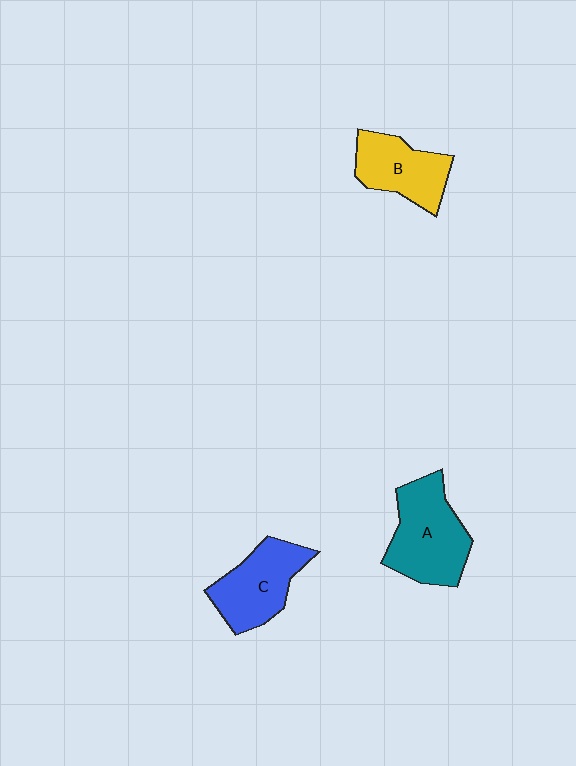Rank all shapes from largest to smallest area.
From largest to smallest: A (teal), C (blue), B (yellow).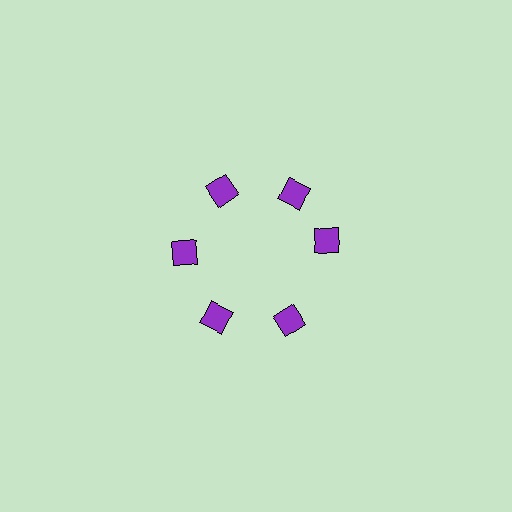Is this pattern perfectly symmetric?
No. The 6 purple squares are arranged in a ring, but one element near the 3 o'clock position is rotated out of alignment along the ring, breaking the 6-fold rotational symmetry.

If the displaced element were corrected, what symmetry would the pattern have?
It would have 6-fold rotational symmetry — the pattern would map onto itself every 60 degrees.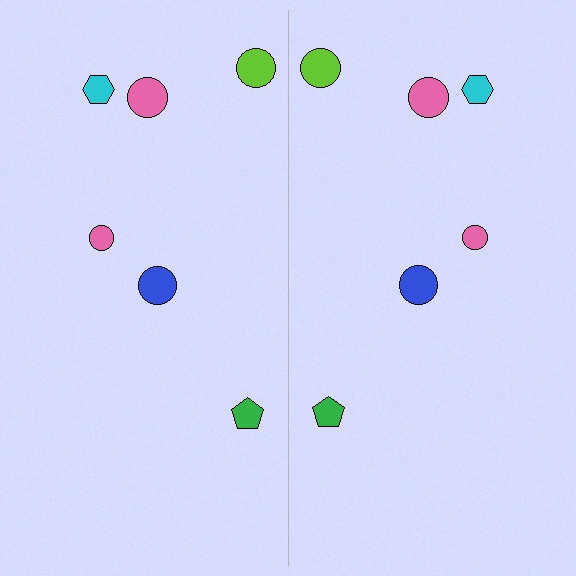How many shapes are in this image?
There are 12 shapes in this image.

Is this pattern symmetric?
Yes, this pattern has bilateral (reflection) symmetry.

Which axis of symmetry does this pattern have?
The pattern has a vertical axis of symmetry running through the center of the image.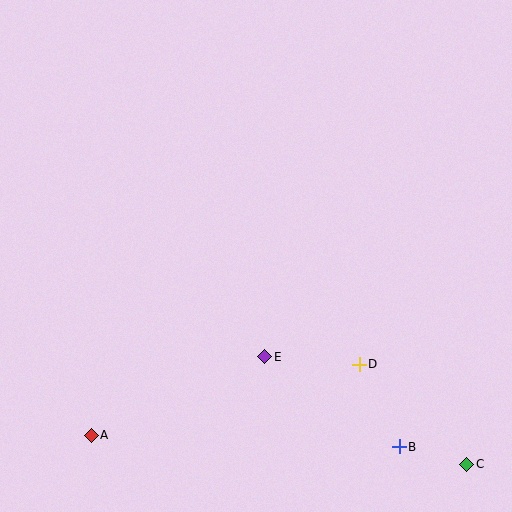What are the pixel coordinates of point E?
Point E is at (265, 357).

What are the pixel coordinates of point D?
Point D is at (359, 364).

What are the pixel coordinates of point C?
Point C is at (467, 464).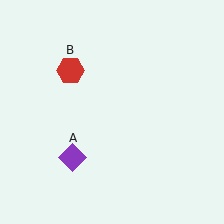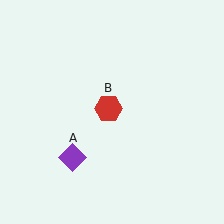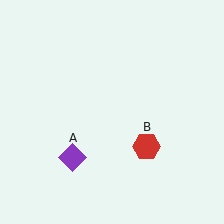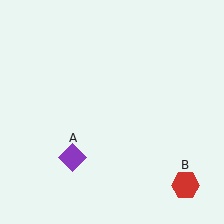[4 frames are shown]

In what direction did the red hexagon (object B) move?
The red hexagon (object B) moved down and to the right.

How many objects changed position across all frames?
1 object changed position: red hexagon (object B).